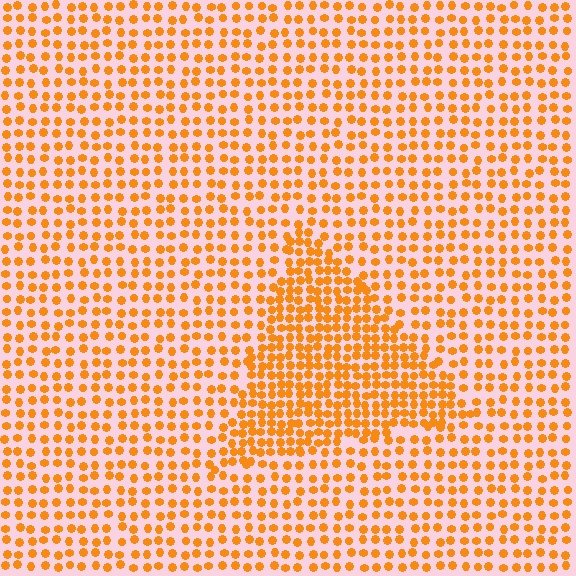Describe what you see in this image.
The image contains small orange elements arranged at two different densities. A triangle-shaped region is visible where the elements are more densely packed than the surrounding area.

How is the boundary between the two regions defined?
The boundary is defined by a change in element density (approximately 1.8x ratio). All elements are the same color, size, and shape.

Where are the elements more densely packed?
The elements are more densely packed inside the triangle boundary.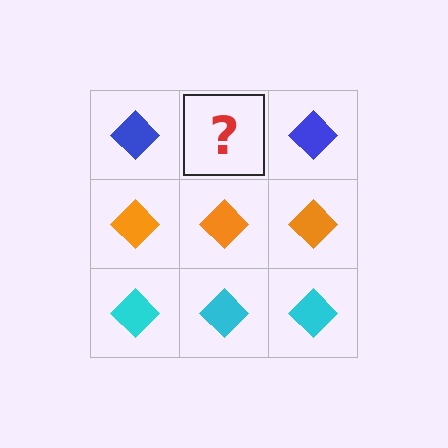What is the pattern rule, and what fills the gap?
The rule is that each row has a consistent color. The gap should be filled with a blue diamond.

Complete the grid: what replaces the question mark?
The question mark should be replaced with a blue diamond.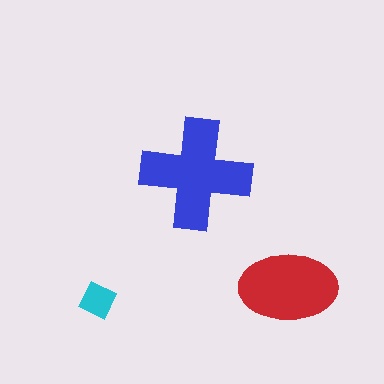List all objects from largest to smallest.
The blue cross, the red ellipse, the cyan diamond.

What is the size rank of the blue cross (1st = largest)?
1st.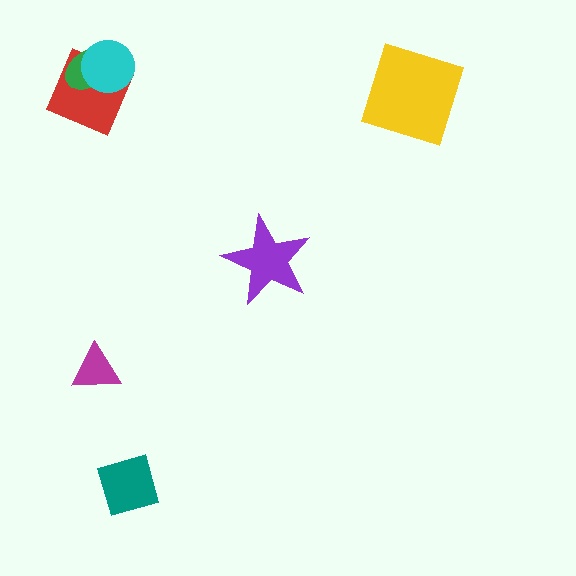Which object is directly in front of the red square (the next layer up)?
The green ellipse is directly in front of the red square.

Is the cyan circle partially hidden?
No, no other shape covers it.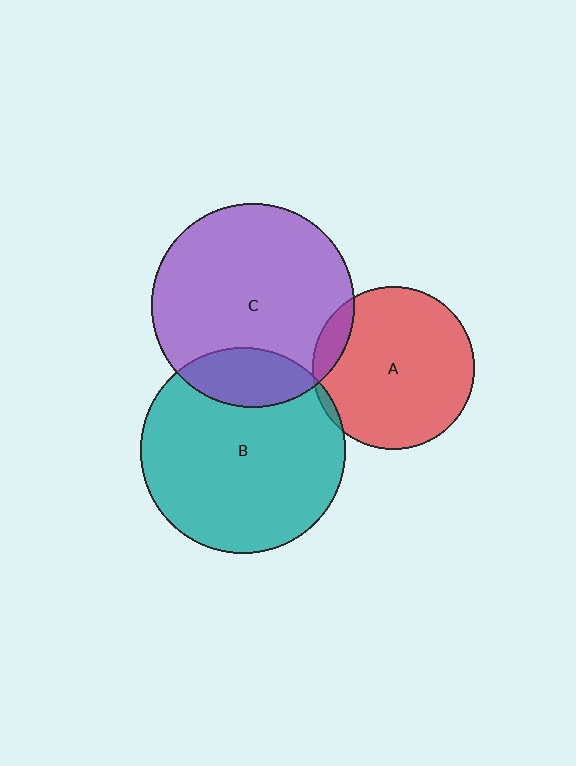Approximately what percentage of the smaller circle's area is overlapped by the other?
Approximately 20%.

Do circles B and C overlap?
Yes.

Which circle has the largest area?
Circle B (teal).